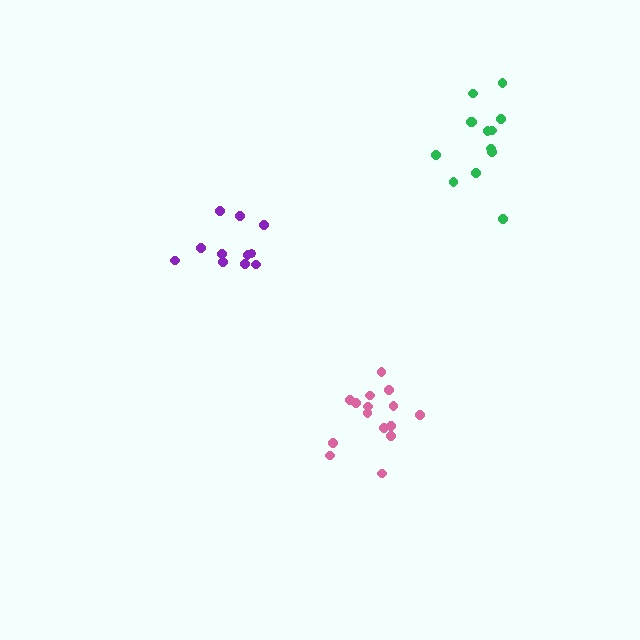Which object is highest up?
The green cluster is topmost.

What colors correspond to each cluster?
The clusters are colored: pink, purple, green.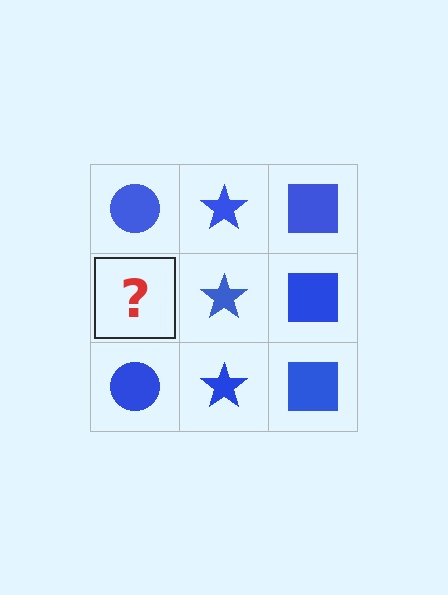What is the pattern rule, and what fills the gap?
The rule is that each column has a consistent shape. The gap should be filled with a blue circle.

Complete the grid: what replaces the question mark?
The question mark should be replaced with a blue circle.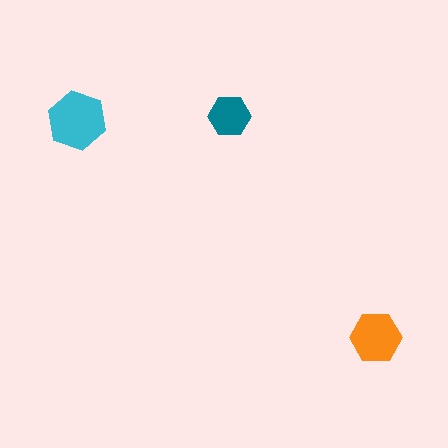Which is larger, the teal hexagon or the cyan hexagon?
The cyan one.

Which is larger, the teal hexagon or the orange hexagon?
The orange one.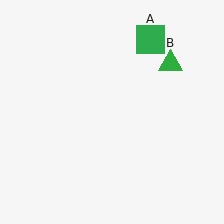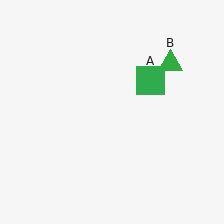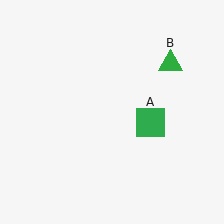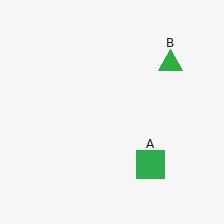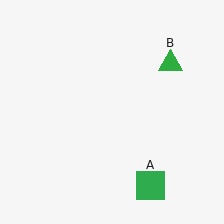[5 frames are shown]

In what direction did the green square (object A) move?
The green square (object A) moved down.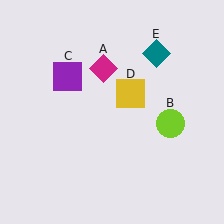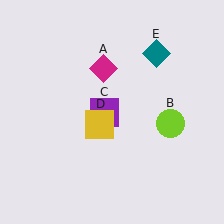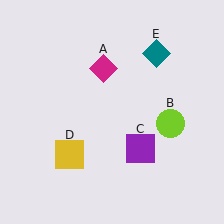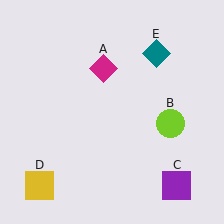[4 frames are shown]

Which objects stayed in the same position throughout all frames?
Magenta diamond (object A) and lime circle (object B) and teal diamond (object E) remained stationary.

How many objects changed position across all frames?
2 objects changed position: purple square (object C), yellow square (object D).